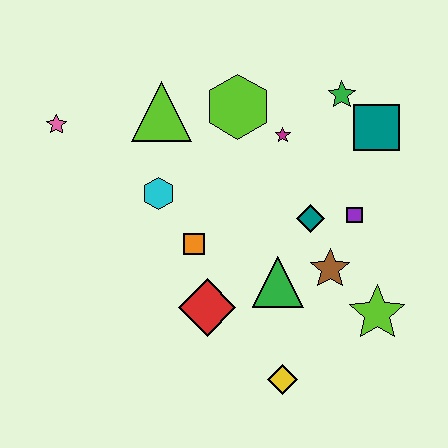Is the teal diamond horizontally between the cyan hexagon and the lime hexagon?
No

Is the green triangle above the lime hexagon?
No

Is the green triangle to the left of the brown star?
Yes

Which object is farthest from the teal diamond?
The pink star is farthest from the teal diamond.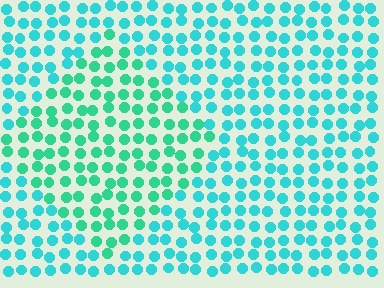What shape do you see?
I see a diamond.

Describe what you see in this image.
The image is filled with small cyan elements in a uniform arrangement. A diamond-shaped region is visible where the elements are tinted to a slightly different hue, forming a subtle color boundary.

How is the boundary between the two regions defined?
The boundary is defined purely by a slight shift in hue (about 25 degrees). Spacing, size, and orientation are identical on both sides.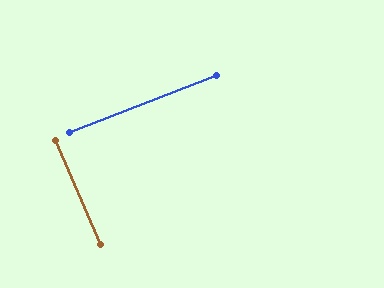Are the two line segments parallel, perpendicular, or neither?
Perpendicular — they meet at approximately 88°.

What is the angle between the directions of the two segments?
Approximately 88 degrees.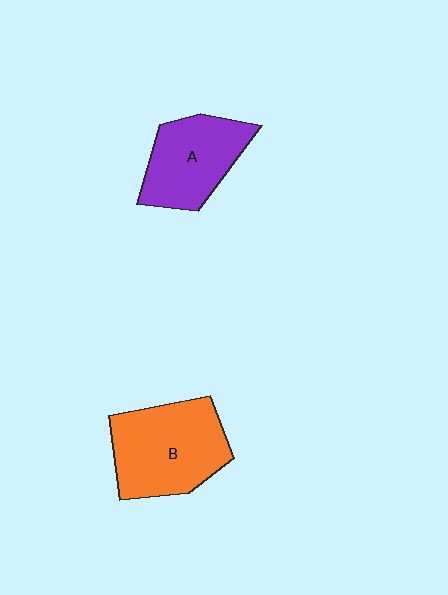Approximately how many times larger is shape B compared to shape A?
Approximately 1.3 times.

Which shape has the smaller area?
Shape A (purple).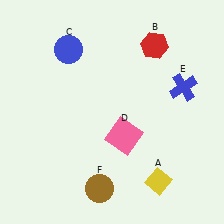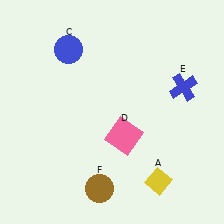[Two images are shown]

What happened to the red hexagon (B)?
The red hexagon (B) was removed in Image 2. It was in the top-right area of Image 1.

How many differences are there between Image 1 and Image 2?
There is 1 difference between the two images.